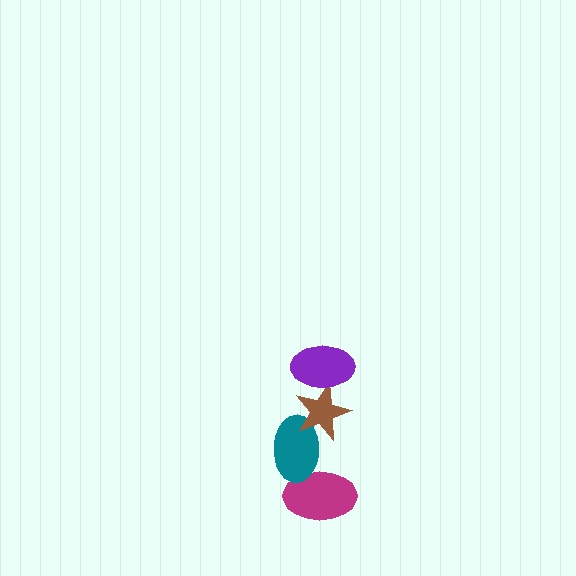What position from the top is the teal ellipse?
The teal ellipse is 3rd from the top.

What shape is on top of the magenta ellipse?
The teal ellipse is on top of the magenta ellipse.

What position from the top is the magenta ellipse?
The magenta ellipse is 4th from the top.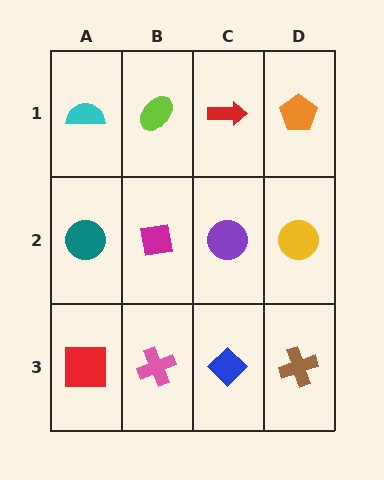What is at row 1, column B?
A lime ellipse.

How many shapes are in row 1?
4 shapes.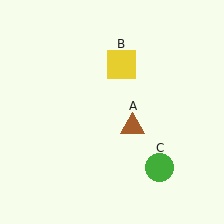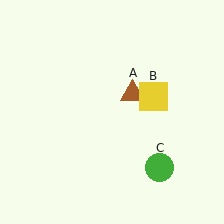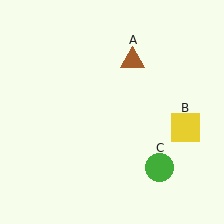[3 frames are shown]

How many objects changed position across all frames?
2 objects changed position: brown triangle (object A), yellow square (object B).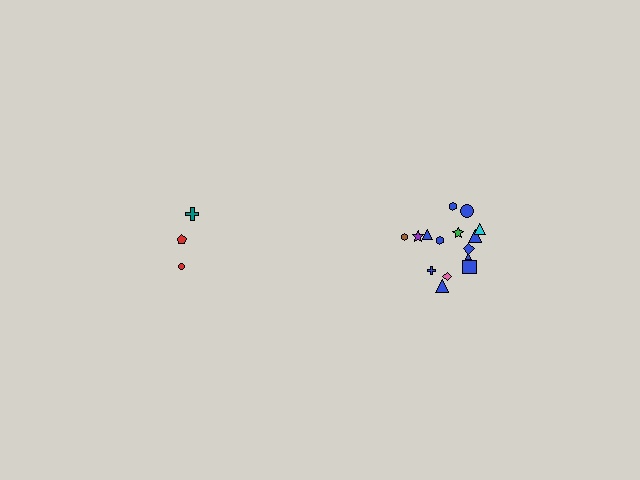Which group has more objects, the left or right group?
The right group.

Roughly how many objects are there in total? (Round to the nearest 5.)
Roughly 20 objects in total.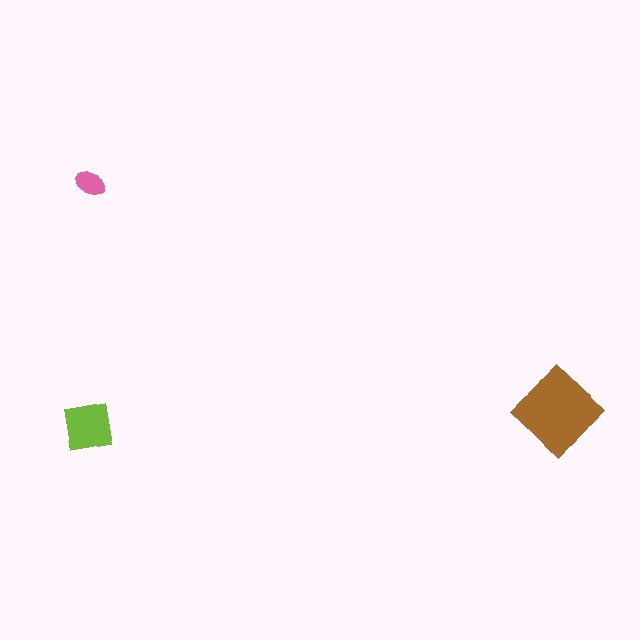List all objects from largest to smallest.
The brown diamond, the lime square, the pink ellipse.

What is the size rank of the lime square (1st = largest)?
2nd.